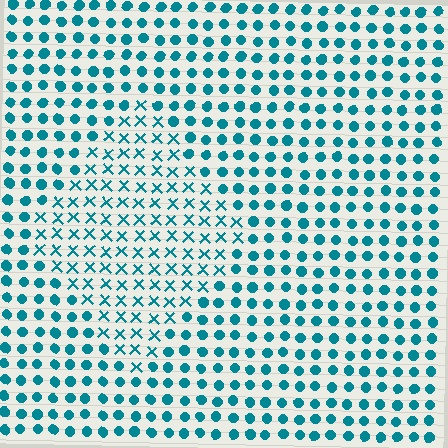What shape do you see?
I see a diamond.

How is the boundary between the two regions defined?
The boundary is defined by a change in element shape: X marks inside vs. circles outside. All elements share the same color and spacing.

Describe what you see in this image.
The image is filled with small teal elements arranged in a uniform grid. A diamond-shaped region contains X marks, while the surrounding area contains circles. The boundary is defined purely by the change in element shape.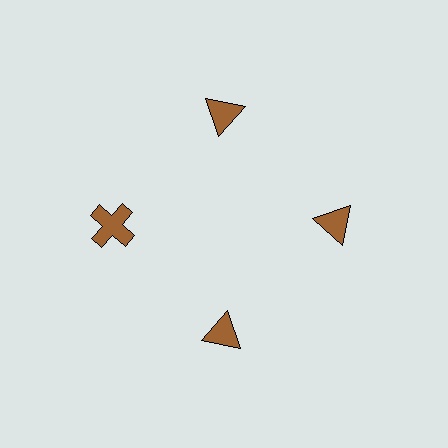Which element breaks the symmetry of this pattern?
The brown cross at roughly the 9 o'clock position breaks the symmetry. All other shapes are brown triangles.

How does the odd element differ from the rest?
It has a different shape: cross instead of triangle.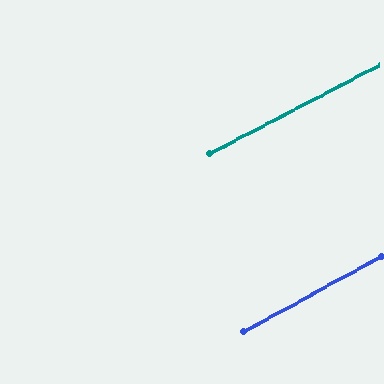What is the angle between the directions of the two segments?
Approximately 1 degree.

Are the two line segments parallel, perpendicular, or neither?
Parallel — their directions differ by only 0.9°.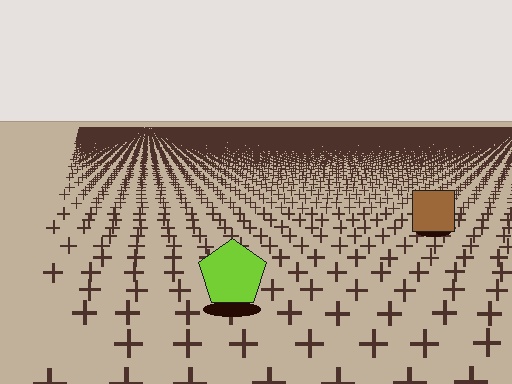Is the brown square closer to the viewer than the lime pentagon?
No. The lime pentagon is closer — you can tell from the texture gradient: the ground texture is coarser near it.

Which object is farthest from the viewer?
The brown square is farthest from the viewer. It appears smaller and the ground texture around it is denser.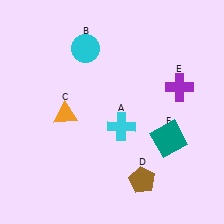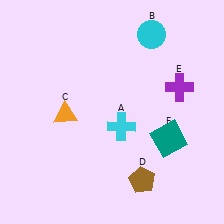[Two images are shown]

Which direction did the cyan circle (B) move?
The cyan circle (B) moved right.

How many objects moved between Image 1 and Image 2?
1 object moved between the two images.